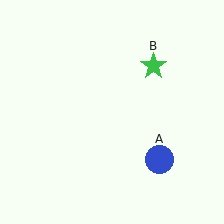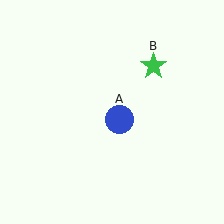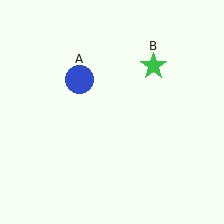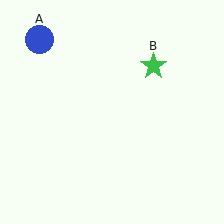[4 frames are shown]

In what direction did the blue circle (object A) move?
The blue circle (object A) moved up and to the left.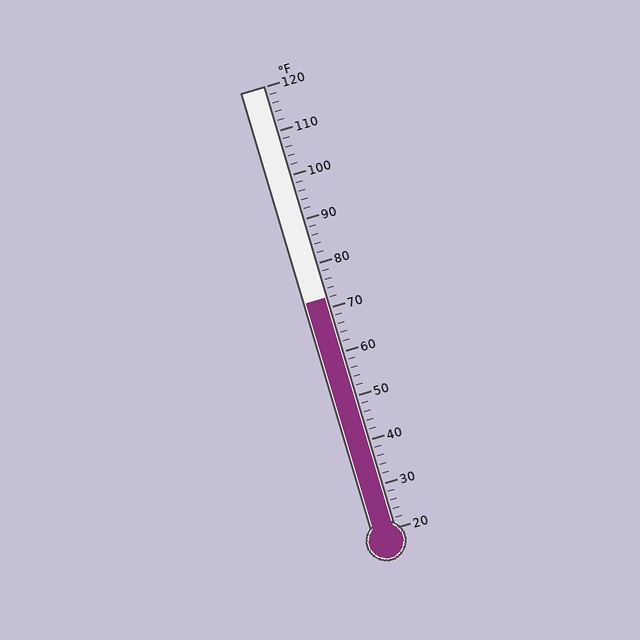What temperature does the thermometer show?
The thermometer shows approximately 72°F.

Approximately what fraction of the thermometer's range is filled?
The thermometer is filled to approximately 50% of its range.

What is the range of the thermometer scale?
The thermometer scale ranges from 20°F to 120°F.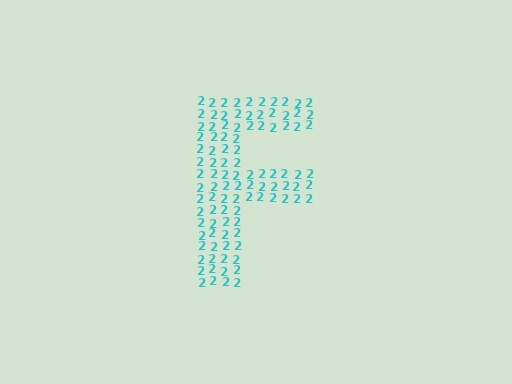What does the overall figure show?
The overall figure shows the letter F.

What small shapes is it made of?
It is made of small digit 2's.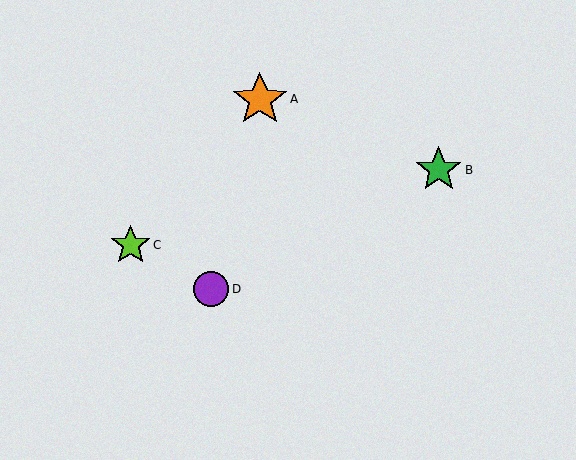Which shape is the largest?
The orange star (labeled A) is the largest.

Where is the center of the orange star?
The center of the orange star is at (260, 100).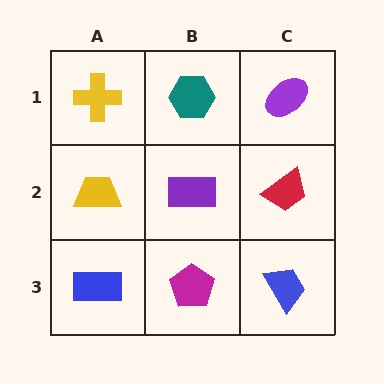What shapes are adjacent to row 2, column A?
A yellow cross (row 1, column A), a blue rectangle (row 3, column A), a purple rectangle (row 2, column B).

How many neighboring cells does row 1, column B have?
3.